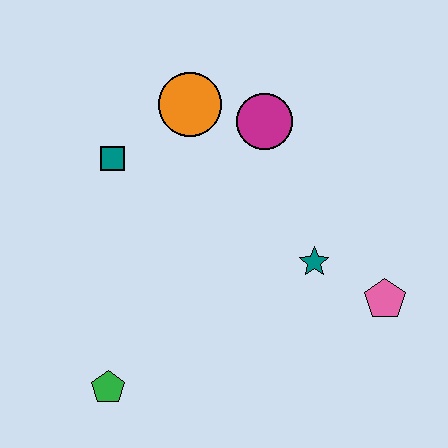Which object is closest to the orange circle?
The magenta circle is closest to the orange circle.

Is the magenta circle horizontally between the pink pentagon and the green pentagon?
Yes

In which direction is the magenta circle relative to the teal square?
The magenta circle is to the right of the teal square.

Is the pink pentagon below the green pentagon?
No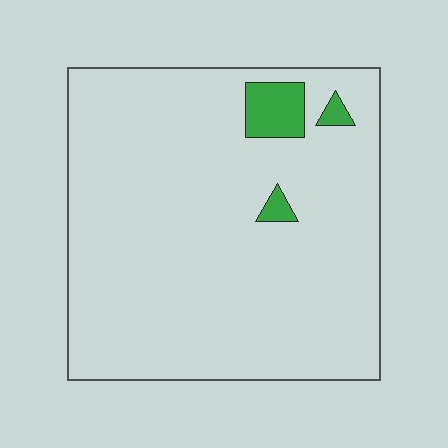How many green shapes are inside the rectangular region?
3.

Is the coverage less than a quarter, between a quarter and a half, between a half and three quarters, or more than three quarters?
Less than a quarter.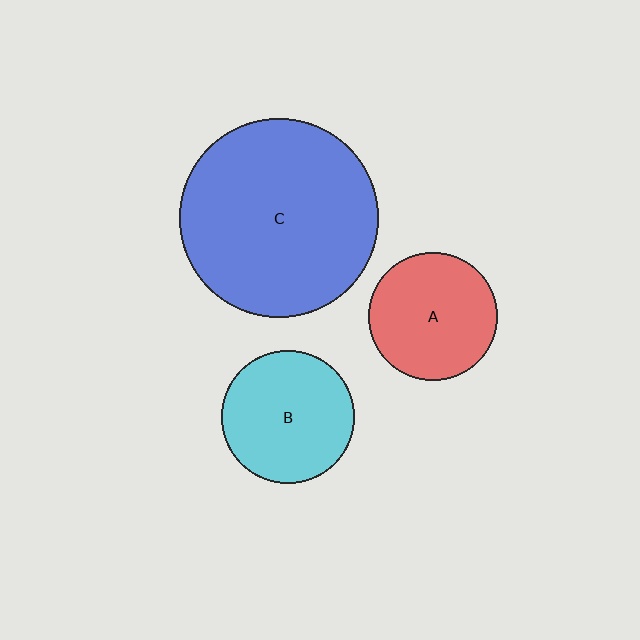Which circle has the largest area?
Circle C (blue).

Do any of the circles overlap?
No, none of the circles overlap.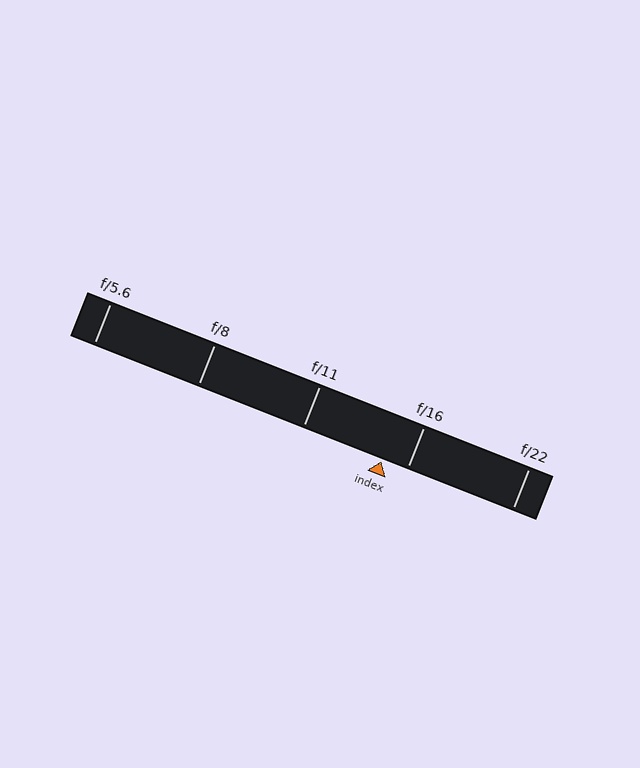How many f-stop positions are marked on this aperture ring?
There are 5 f-stop positions marked.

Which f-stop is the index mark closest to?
The index mark is closest to f/16.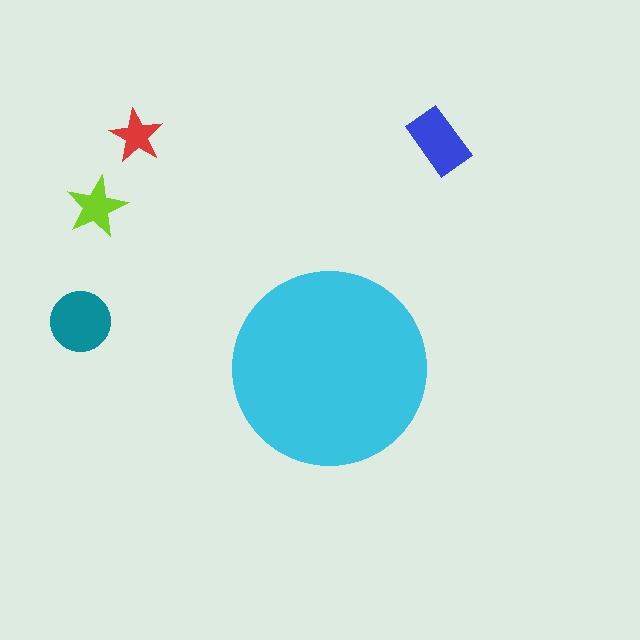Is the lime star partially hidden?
No, the lime star is fully visible.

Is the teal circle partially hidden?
No, the teal circle is fully visible.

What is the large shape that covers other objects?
A cyan circle.